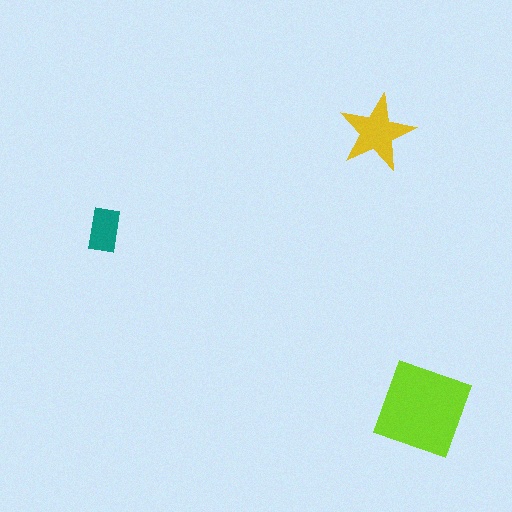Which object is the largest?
The lime square.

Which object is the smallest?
The teal rectangle.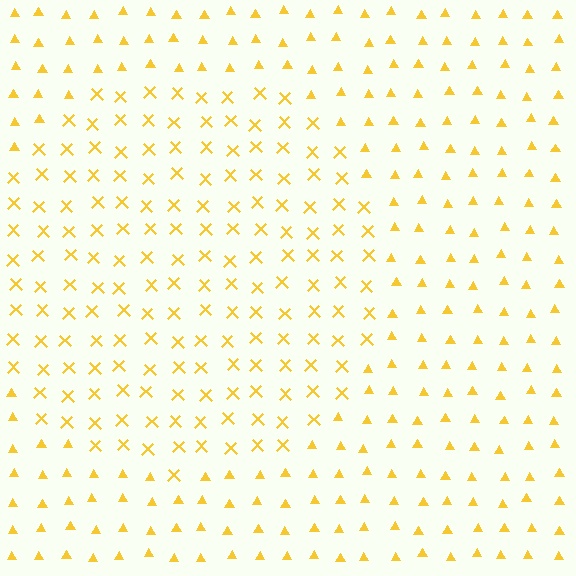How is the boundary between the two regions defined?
The boundary is defined by a change in element shape: X marks inside vs. triangles outside. All elements share the same color and spacing.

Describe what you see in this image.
The image is filled with small yellow elements arranged in a uniform grid. A circle-shaped region contains X marks, while the surrounding area contains triangles. The boundary is defined purely by the change in element shape.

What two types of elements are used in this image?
The image uses X marks inside the circle region and triangles outside it.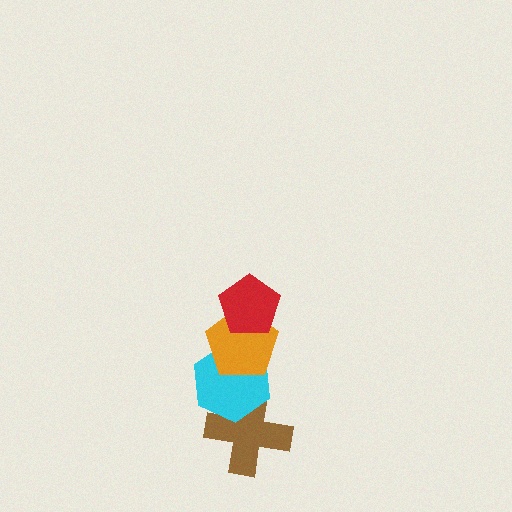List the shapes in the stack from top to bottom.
From top to bottom: the red pentagon, the orange pentagon, the cyan hexagon, the brown cross.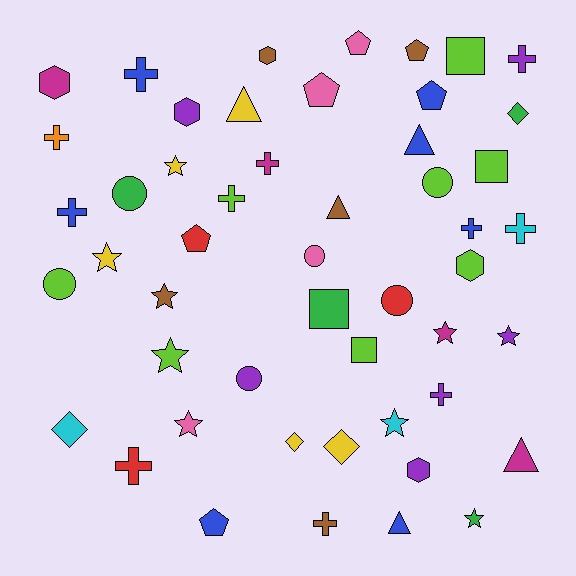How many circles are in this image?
There are 6 circles.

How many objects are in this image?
There are 50 objects.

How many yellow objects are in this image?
There are 5 yellow objects.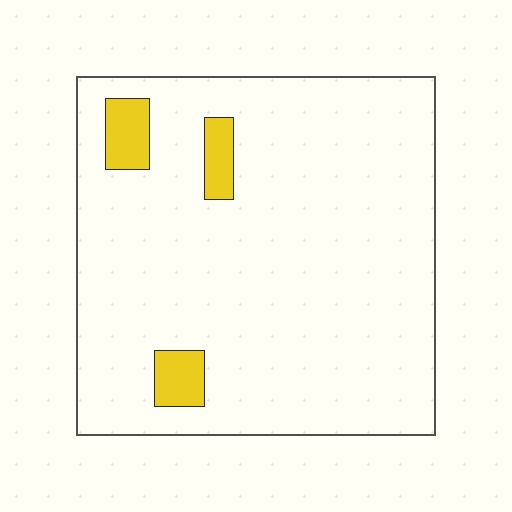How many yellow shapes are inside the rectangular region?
3.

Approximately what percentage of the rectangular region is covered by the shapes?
Approximately 5%.